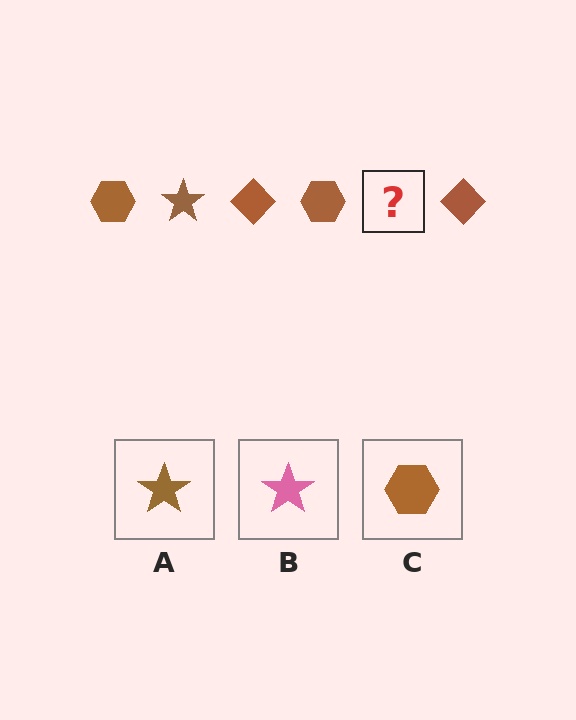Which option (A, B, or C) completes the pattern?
A.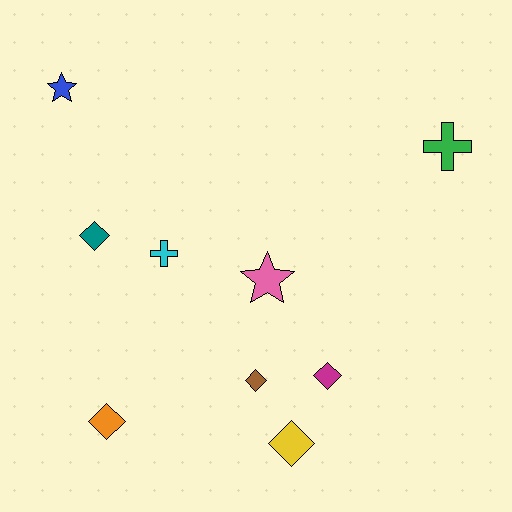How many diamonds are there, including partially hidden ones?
There are 5 diamonds.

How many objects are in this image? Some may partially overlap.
There are 9 objects.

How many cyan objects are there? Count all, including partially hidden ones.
There is 1 cyan object.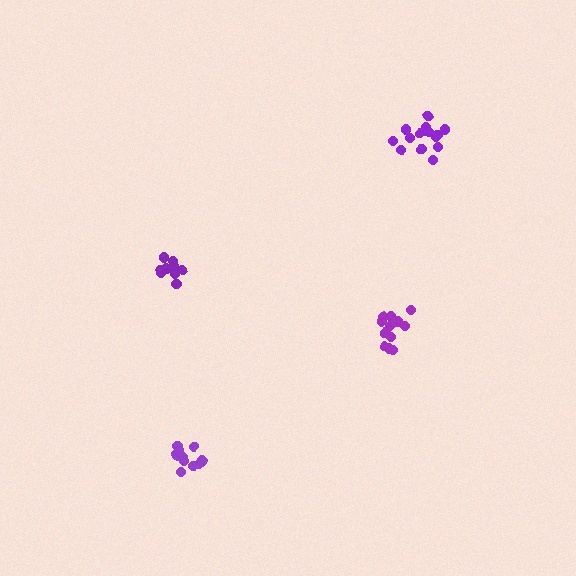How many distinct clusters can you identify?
There are 4 distinct clusters.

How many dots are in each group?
Group 1: 12 dots, Group 2: 15 dots, Group 3: 9 dots, Group 4: 12 dots (48 total).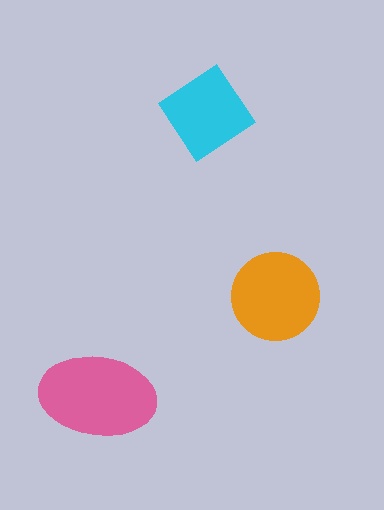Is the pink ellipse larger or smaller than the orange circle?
Larger.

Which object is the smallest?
The cyan diamond.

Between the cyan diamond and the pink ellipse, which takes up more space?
The pink ellipse.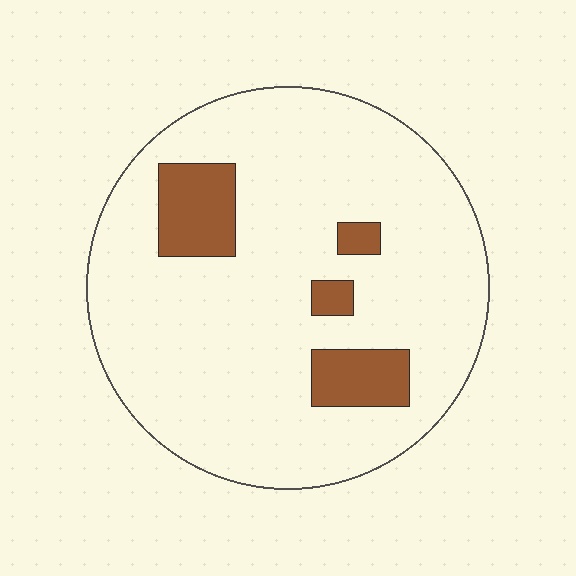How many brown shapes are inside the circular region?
4.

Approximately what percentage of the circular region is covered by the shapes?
Approximately 15%.